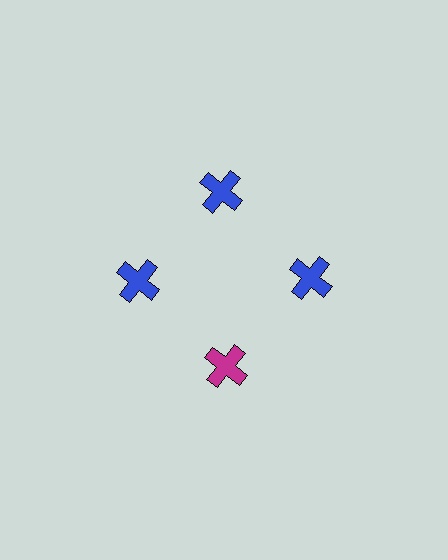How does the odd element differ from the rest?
It has a different color: magenta instead of blue.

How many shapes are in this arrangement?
There are 4 shapes arranged in a ring pattern.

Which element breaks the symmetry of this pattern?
The magenta cross at roughly the 6 o'clock position breaks the symmetry. All other shapes are blue crosses.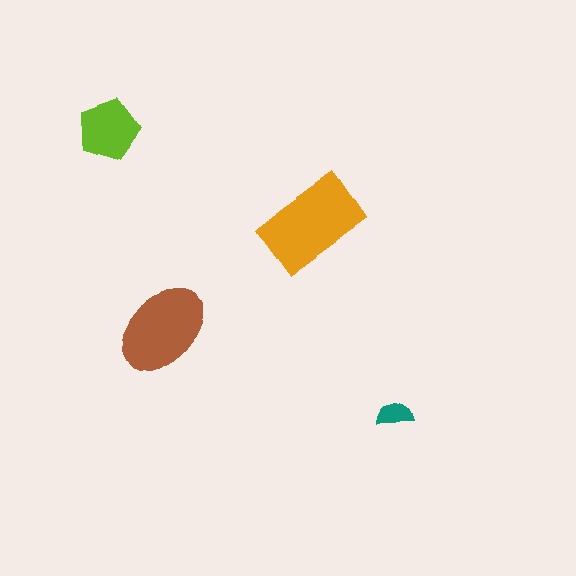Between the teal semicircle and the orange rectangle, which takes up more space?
The orange rectangle.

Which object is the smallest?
The teal semicircle.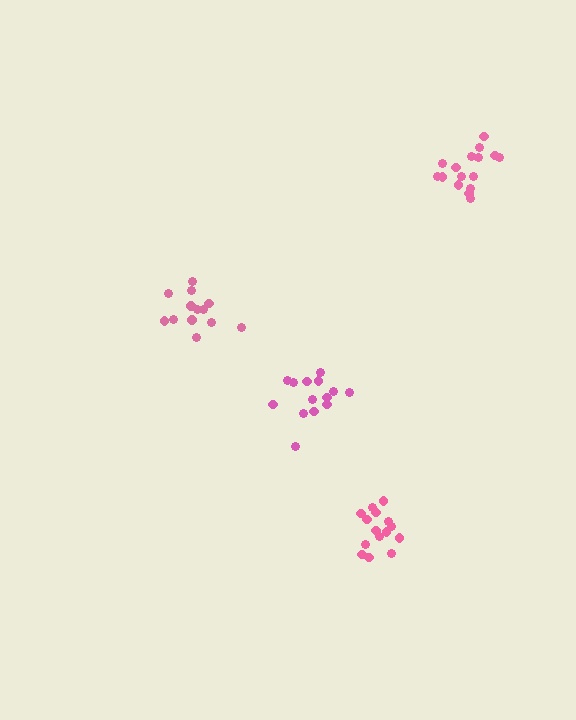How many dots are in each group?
Group 1: 13 dots, Group 2: 14 dots, Group 3: 15 dots, Group 4: 16 dots (58 total).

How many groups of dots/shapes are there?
There are 4 groups.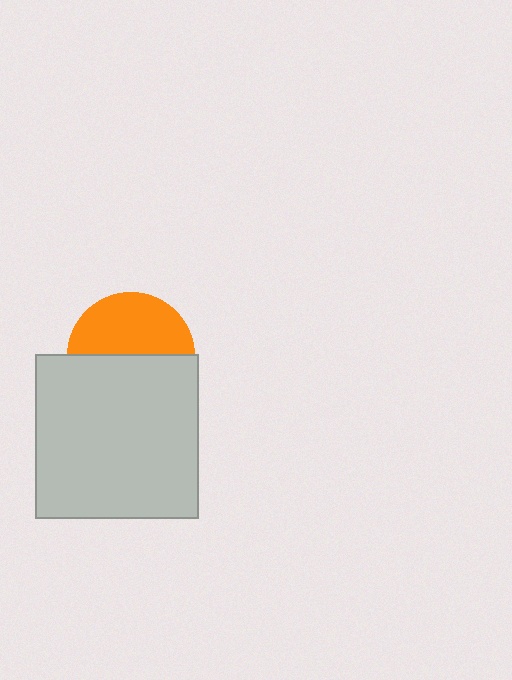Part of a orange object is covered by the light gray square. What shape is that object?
It is a circle.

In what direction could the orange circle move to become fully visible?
The orange circle could move up. That would shift it out from behind the light gray square entirely.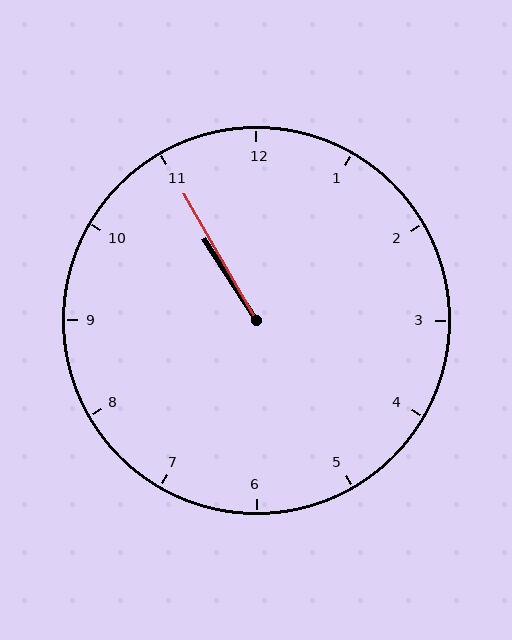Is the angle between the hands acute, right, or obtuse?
It is acute.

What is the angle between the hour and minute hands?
Approximately 2 degrees.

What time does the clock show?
10:55.